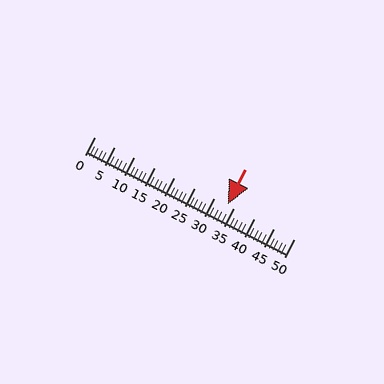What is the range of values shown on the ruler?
The ruler shows values from 0 to 50.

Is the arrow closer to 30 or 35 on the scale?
The arrow is closer to 35.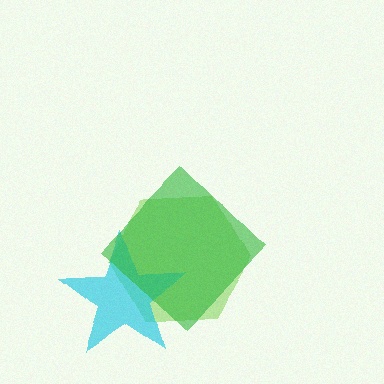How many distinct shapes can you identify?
There are 3 distinct shapes: a lime hexagon, a cyan star, a green diamond.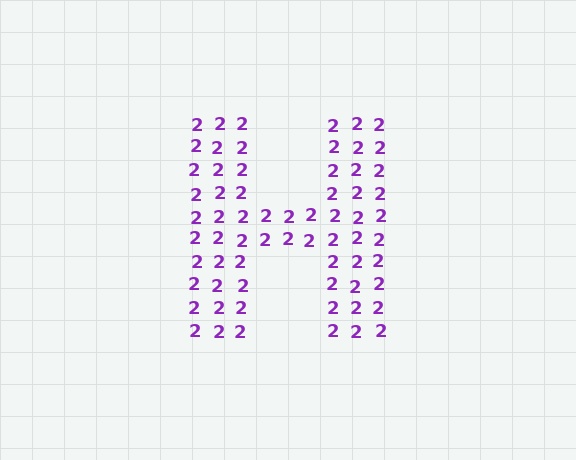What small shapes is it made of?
It is made of small digit 2's.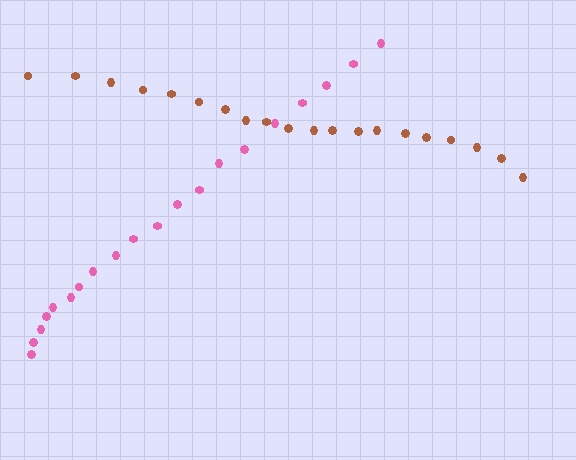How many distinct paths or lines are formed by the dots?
There are 2 distinct paths.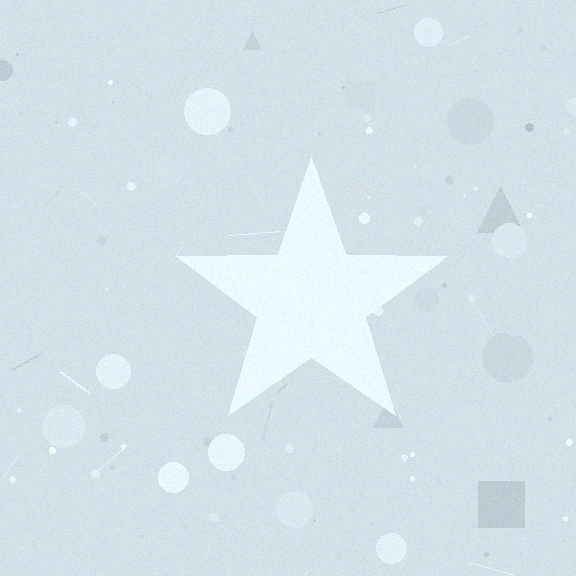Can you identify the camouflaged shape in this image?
The camouflaged shape is a star.